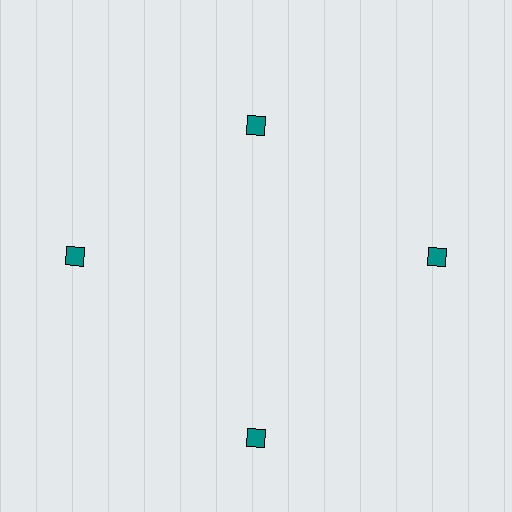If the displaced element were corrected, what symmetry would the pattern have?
It would have 4-fold rotational symmetry — the pattern would map onto itself every 90 degrees.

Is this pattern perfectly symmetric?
No. The 4 teal diamonds are arranged in a ring, but one element near the 12 o'clock position is pulled inward toward the center, breaking the 4-fold rotational symmetry.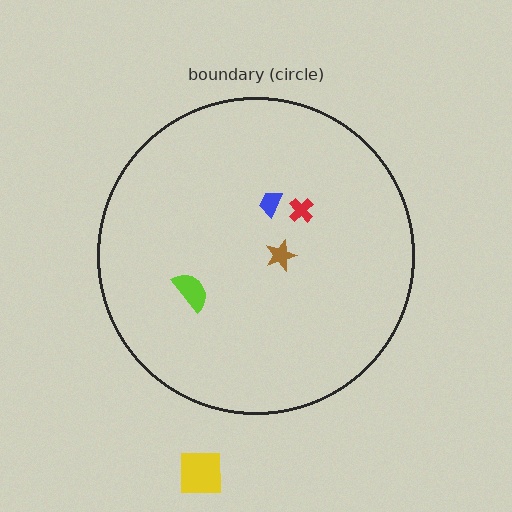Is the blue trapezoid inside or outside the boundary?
Inside.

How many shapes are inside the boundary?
4 inside, 1 outside.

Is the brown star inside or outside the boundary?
Inside.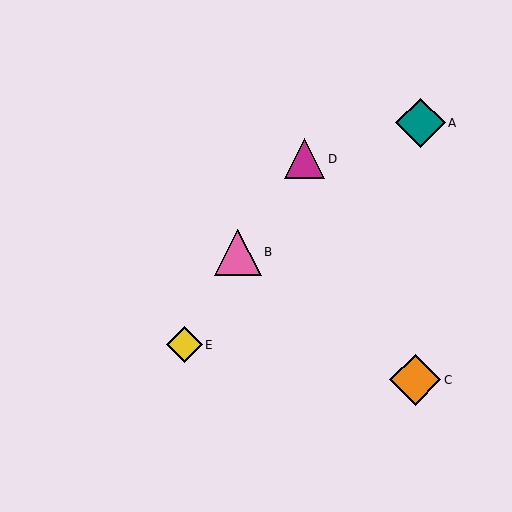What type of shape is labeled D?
Shape D is a magenta triangle.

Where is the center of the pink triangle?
The center of the pink triangle is at (238, 252).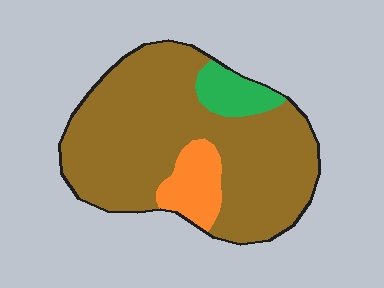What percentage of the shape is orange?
Orange covers 11% of the shape.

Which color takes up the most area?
Brown, at roughly 80%.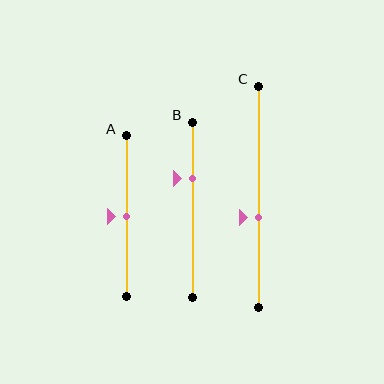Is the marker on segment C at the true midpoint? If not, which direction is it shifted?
No, the marker on segment C is shifted downward by about 9% of the segment length.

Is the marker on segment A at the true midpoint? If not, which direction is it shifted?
Yes, the marker on segment A is at the true midpoint.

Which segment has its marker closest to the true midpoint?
Segment A has its marker closest to the true midpoint.